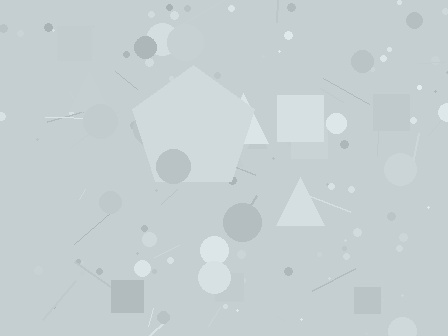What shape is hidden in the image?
A pentagon is hidden in the image.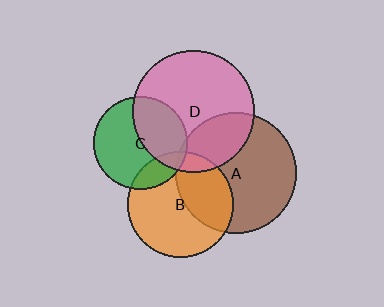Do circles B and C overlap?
Yes.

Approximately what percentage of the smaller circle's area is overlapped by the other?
Approximately 20%.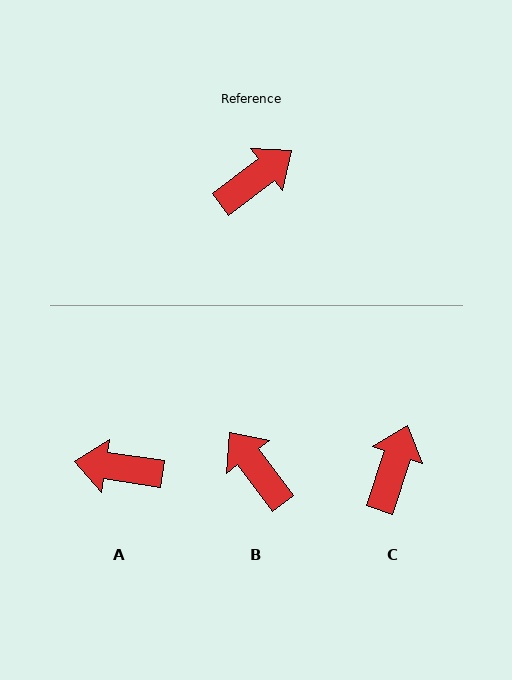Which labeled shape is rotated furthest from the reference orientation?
A, about 135 degrees away.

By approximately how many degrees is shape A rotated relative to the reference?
Approximately 135 degrees counter-clockwise.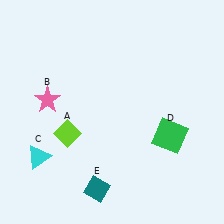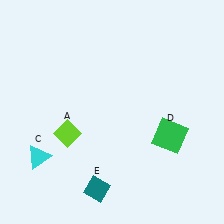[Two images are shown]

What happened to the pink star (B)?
The pink star (B) was removed in Image 2. It was in the top-left area of Image 1.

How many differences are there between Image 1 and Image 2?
There is 1 difference between the two images.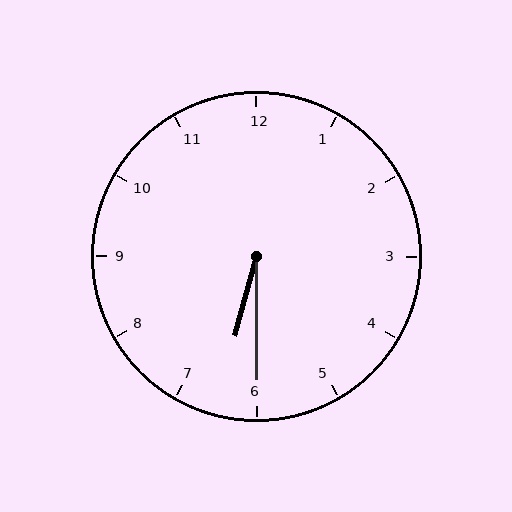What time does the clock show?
6:30.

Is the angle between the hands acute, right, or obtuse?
It is acute.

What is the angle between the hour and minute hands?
Approximately 15 degrees.